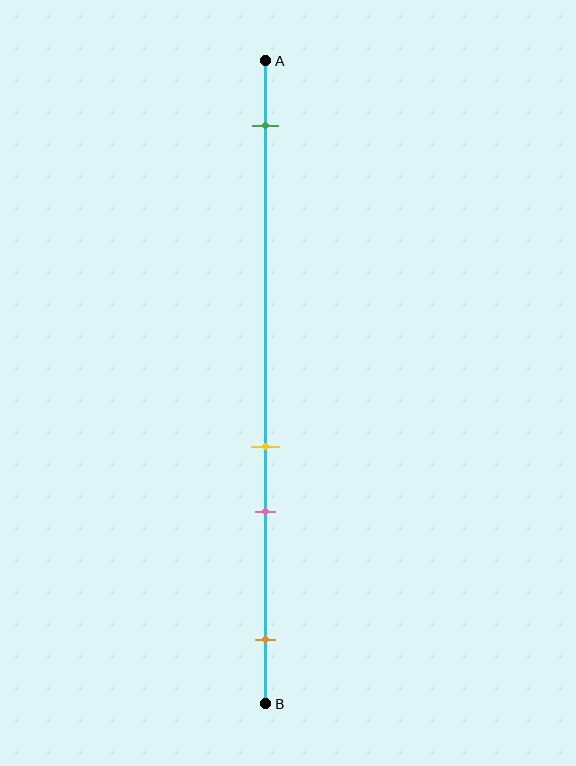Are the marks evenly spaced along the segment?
No, the marks are not evenly spaced.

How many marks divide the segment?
There are 4 marks dividing the segment.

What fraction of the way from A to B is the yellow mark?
The yellow mark is approximately 60% (0.6) of the way from A to B.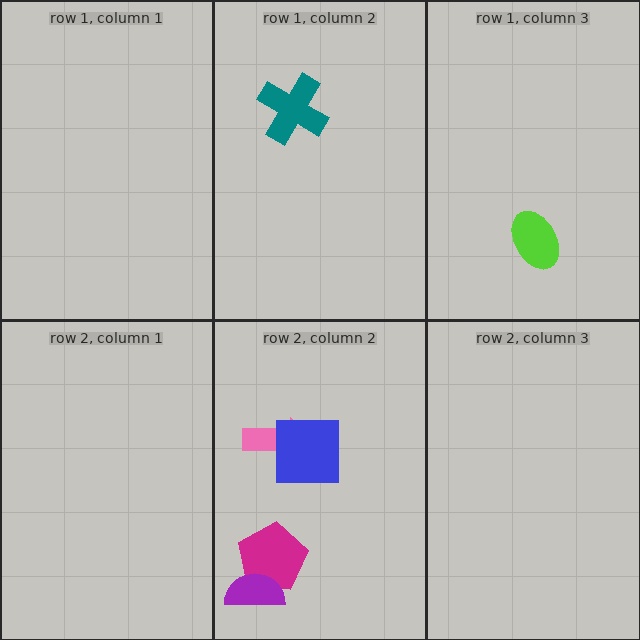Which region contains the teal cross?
The row 1, column 2 region.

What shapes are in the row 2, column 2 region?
The magenta pentagon, the pink arrow, the purple semicircle, the blue square.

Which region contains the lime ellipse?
The row 1, column 3 region.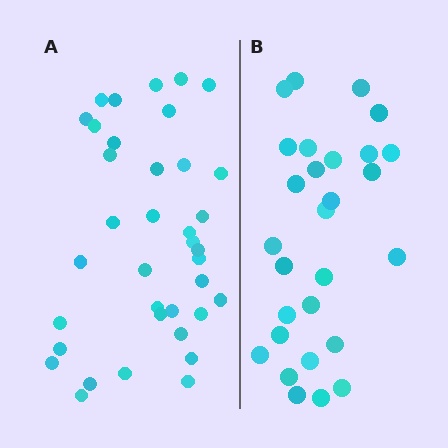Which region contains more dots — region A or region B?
Region A (the left region) has more dots.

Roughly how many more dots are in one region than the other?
Region A has roughly 8 or so more dots than region B.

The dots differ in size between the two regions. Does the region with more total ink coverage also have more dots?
No. Region B has more total ink coverage because its dots are larger, but region A actually contains more individual dots. Total area can be misleading — the number of items is what matters here.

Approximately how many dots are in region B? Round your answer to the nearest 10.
About 30 dots. (The exact count is 28, which rounds to 30.)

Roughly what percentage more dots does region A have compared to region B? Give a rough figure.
About 30% more.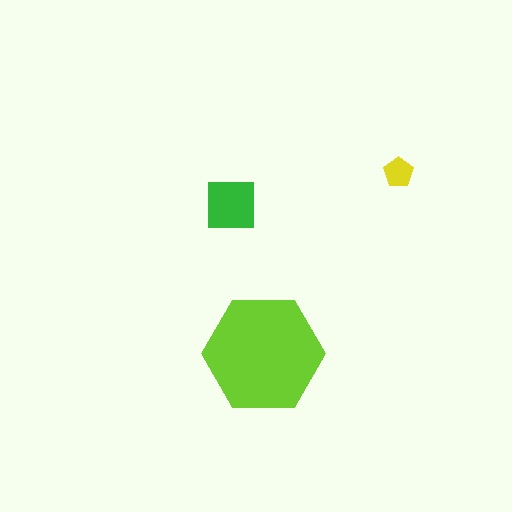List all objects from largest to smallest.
The lime hexagon, the green square, the yellow pentagon.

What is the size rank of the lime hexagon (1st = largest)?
1st.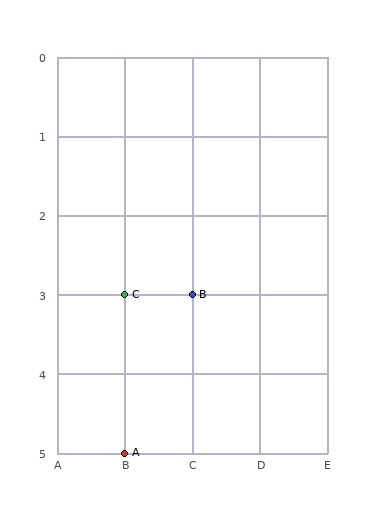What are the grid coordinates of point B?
Point B is at grid coordinates (C, 3).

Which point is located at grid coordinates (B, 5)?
Point A is at (B, 5).